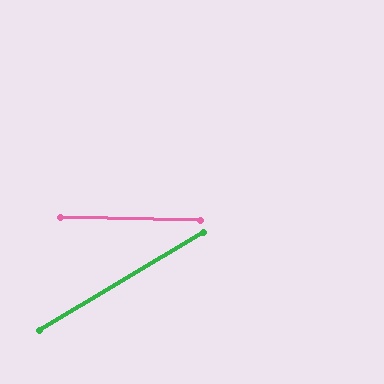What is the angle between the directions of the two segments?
Approximately 32 degrees.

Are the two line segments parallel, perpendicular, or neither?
Neither parallel nor perpendicular — they differ by about 32°.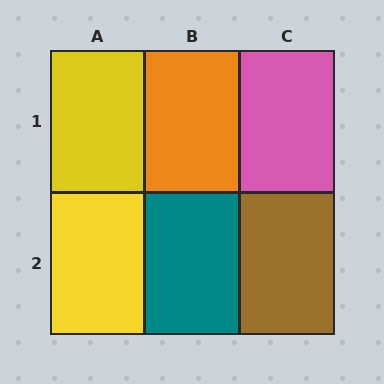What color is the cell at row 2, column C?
Brown.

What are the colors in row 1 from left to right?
Yellow, orange, pink.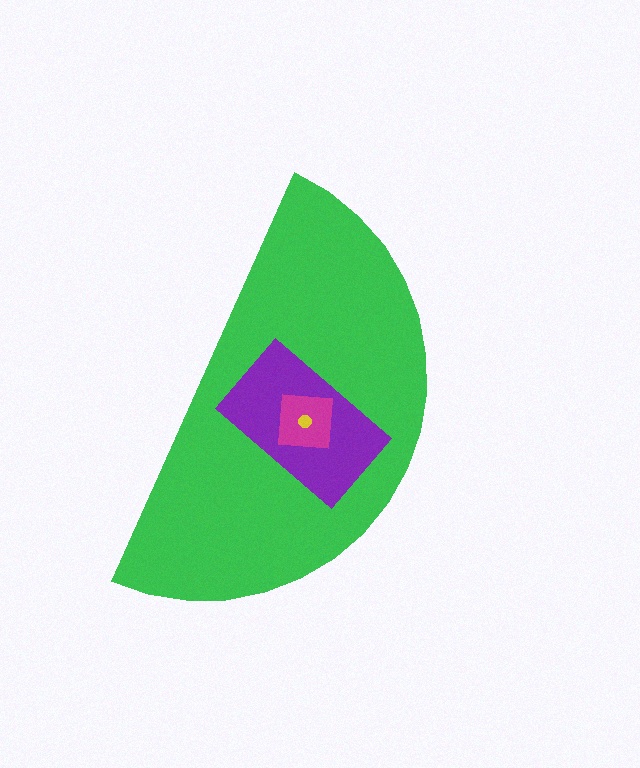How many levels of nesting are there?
4.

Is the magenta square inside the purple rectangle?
Yes.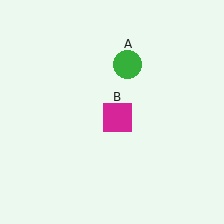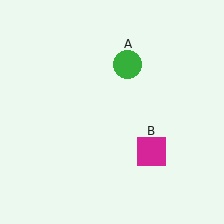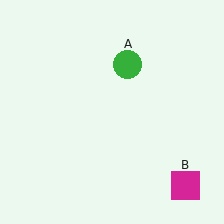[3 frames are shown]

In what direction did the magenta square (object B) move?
The magenta square (object B) moved down and to the right.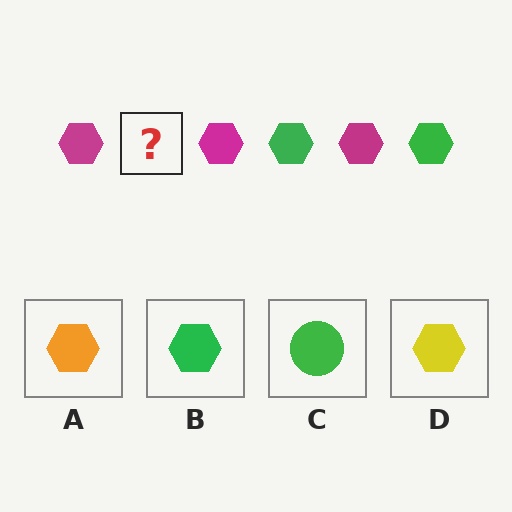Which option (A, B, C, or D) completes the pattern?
B.